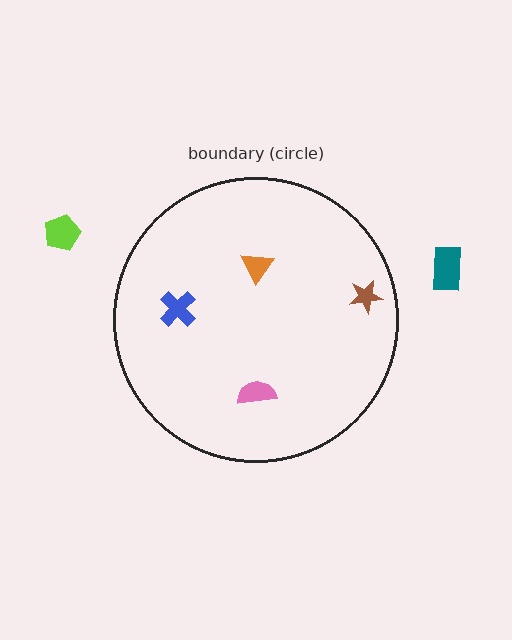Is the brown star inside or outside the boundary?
Inside.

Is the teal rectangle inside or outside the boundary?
Outside.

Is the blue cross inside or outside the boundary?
Inside.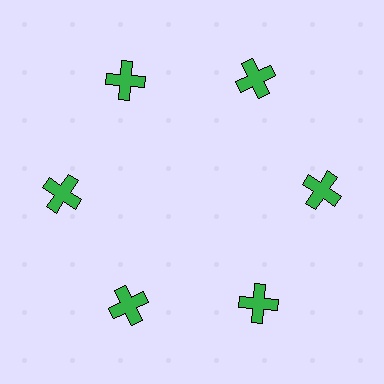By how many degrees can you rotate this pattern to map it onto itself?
The pattern maps onto itself every 60 degrees of rotation.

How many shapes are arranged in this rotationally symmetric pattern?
There are 6 shapes, arranged in 6 groups of 1.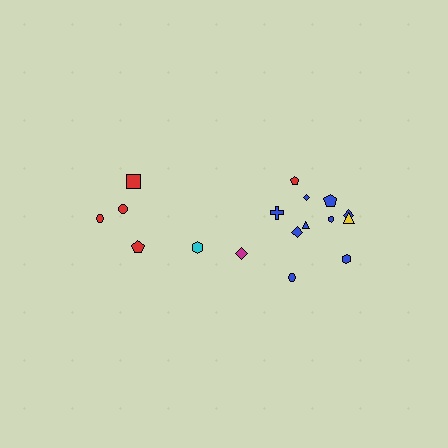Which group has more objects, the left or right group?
The right group.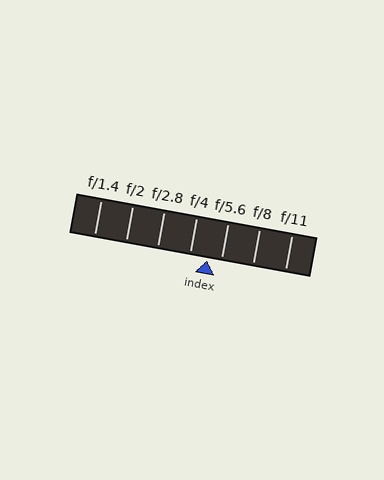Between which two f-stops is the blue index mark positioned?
The index mark is between f/4 and f/5.6.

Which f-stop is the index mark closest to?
The index mark is closest to f/5.6.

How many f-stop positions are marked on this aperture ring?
There are 7 f-stop positions marked.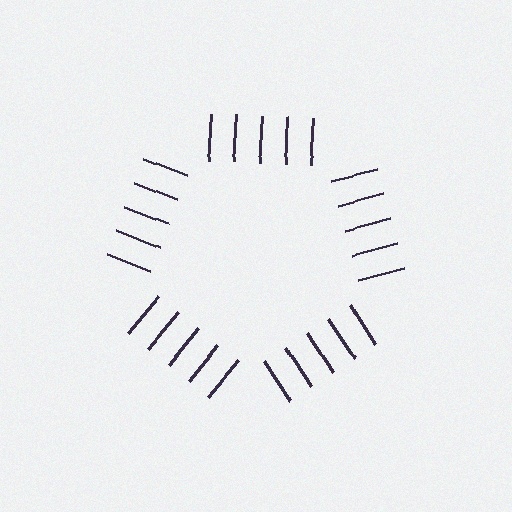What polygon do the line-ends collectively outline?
An illusory pentagon — the line segments terminate on its edges but no continuous stroke is drawn.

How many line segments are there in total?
25 — 5 along each of the 5 edges.